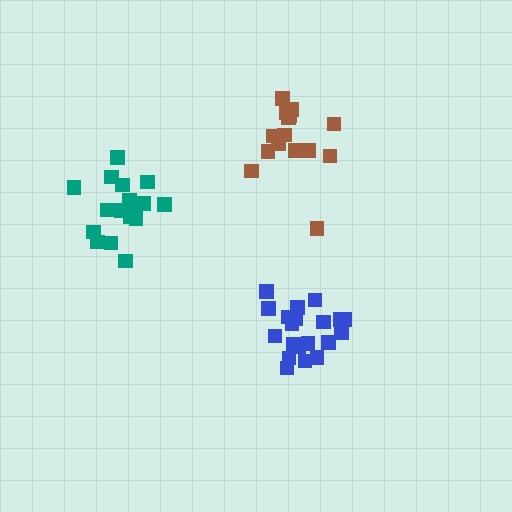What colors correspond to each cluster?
The clusters are colored: blue, brown, teal.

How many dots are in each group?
Group 1: 20 dots, Group 2: 15 dots, Group 3: 18 dots (53 total).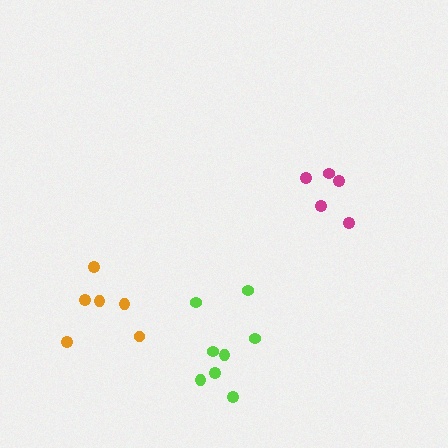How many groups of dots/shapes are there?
There are 3 groups.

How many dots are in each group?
Group 1: 5 dots, Group 2: 8 dots, Group 3: 6 dots (19 total).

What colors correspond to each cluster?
The clusters are colored: magenta, lime, orange.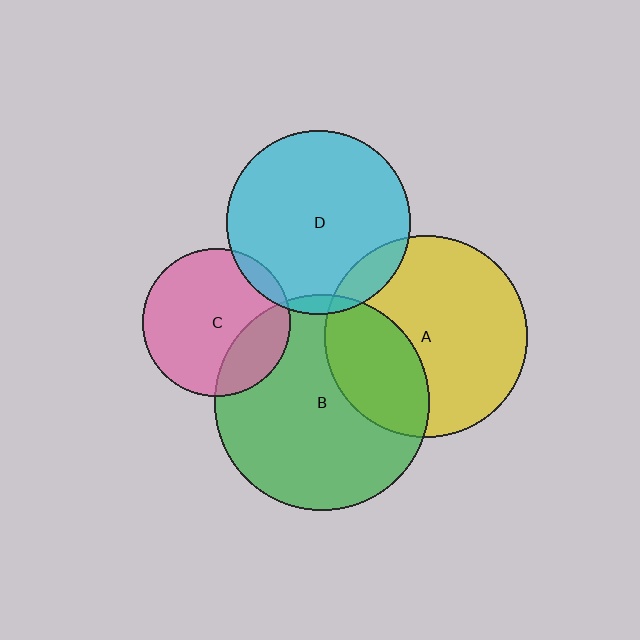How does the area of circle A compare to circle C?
Approximately 1.9 times.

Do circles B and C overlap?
Yes.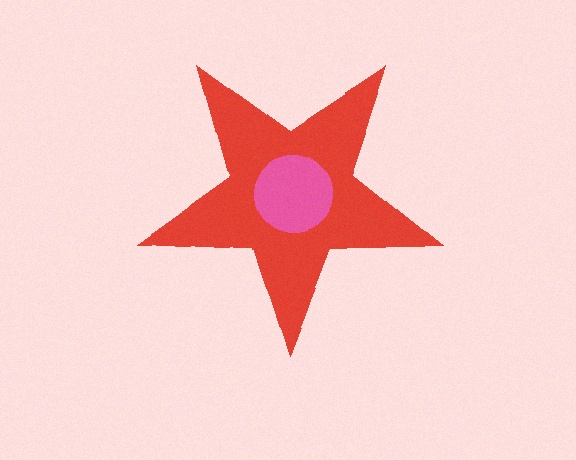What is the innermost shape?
The pink circle.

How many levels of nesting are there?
2.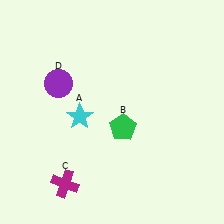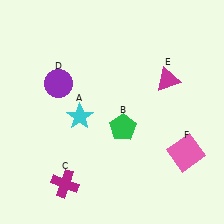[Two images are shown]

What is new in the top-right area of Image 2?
A magenta triangle (E) was added in the top-right area of Image 2.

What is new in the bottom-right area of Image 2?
A pink square (F) was added in the bottom-right area of Image 2.